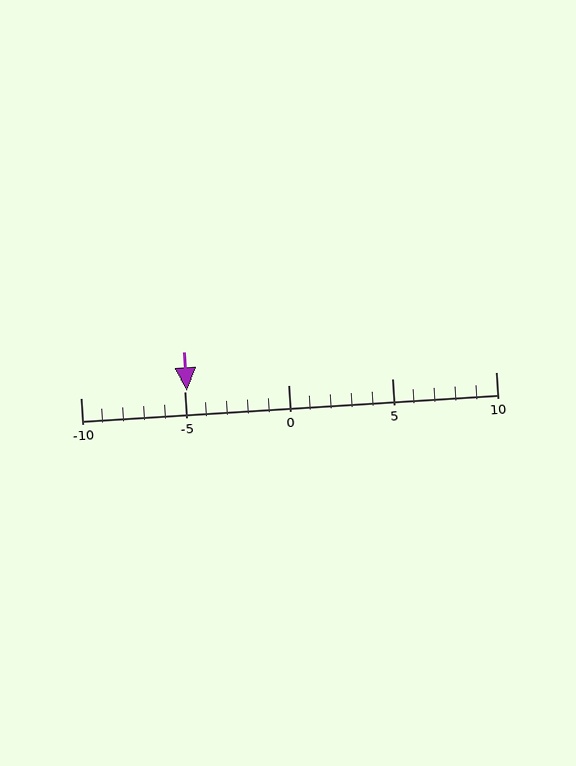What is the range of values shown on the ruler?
The ruler shows values from -10 to 10.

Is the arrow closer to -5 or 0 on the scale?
The arrow is closer to -5.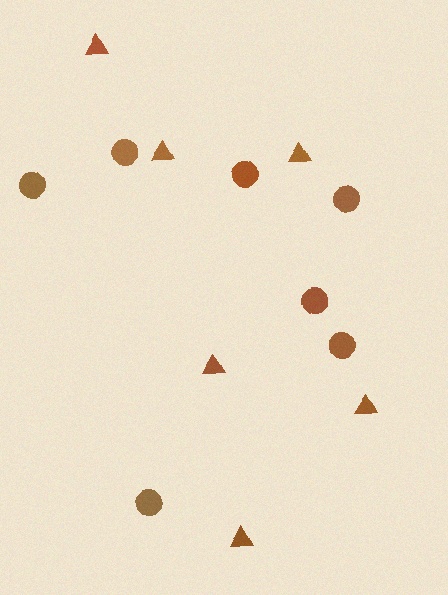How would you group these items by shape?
There are 2 groups: one group of circles (7) and one group of triangles (6).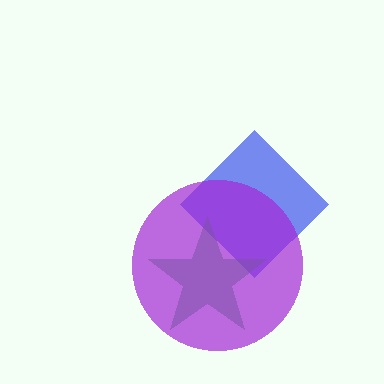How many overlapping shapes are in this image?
There are 3 overlapping shapes in the image.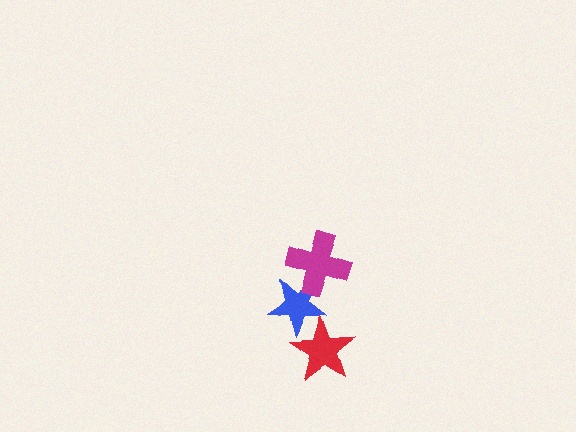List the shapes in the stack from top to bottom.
From top to bottom: the magenta cross, the blue star, the red star.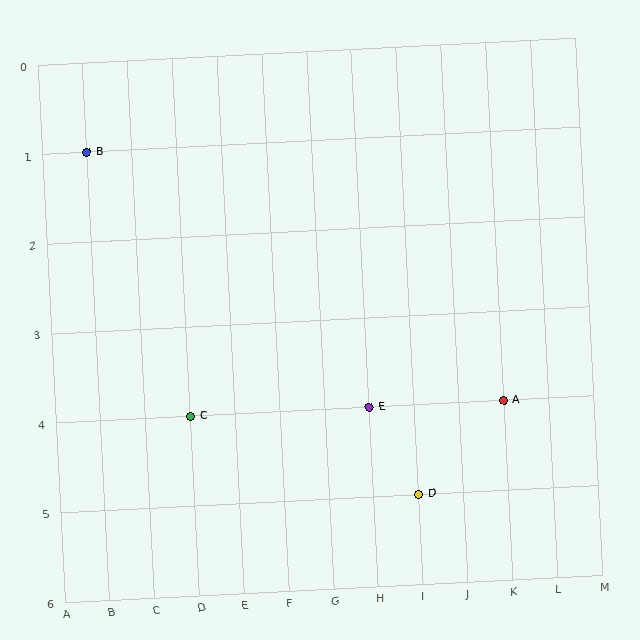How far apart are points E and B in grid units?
Points E and B are 6 columns and 3 rows apart (about 6.7 grid units diagonally).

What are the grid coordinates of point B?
Point B is at grid coordinates (B, 1).